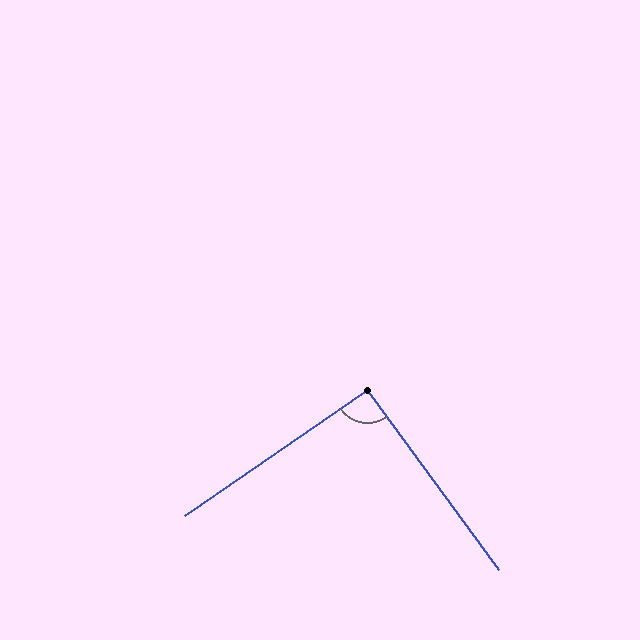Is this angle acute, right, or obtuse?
It is approximately a right angle.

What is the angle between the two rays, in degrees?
Approximately 92 degrees.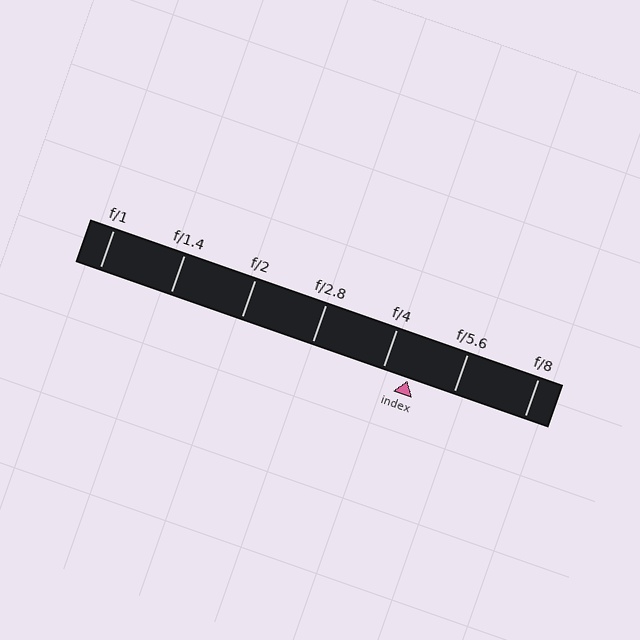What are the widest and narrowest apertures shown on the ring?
The widest aperture shown is f/1 and the narrowest is f/8.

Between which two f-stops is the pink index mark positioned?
The index mark is between f/4 and f/5.6.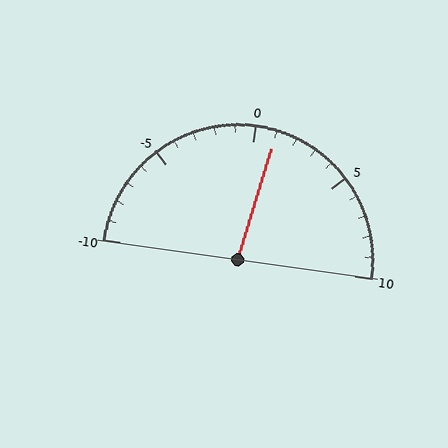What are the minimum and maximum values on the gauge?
The gauge ranges from -10 to 10.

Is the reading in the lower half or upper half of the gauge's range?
The reading is in the upper half of the range (-10 to 10).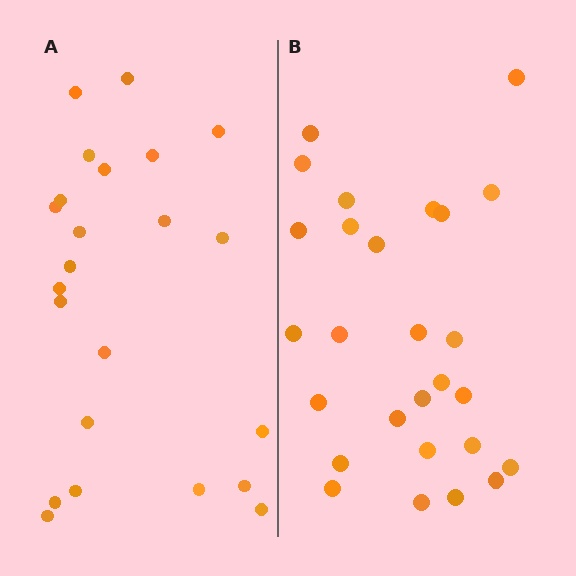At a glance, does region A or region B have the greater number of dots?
Region B (the right region) has more dots.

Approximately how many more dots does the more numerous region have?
Region B has about 4 more dots than region A.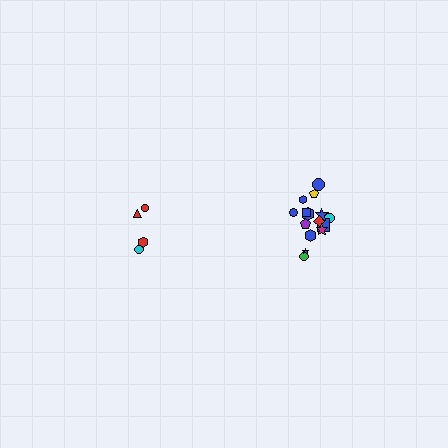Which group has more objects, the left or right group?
The right group.